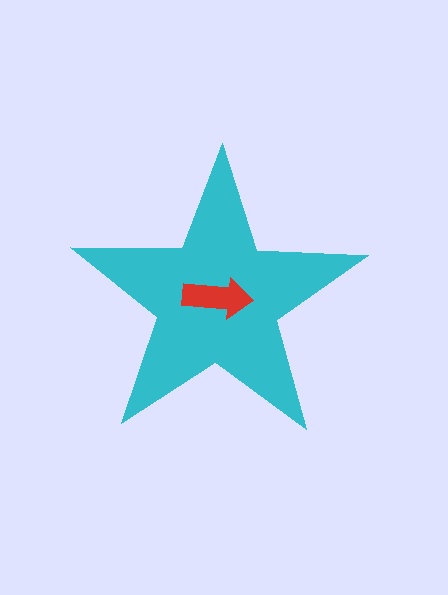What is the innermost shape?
The red arrow.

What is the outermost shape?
The cyan star.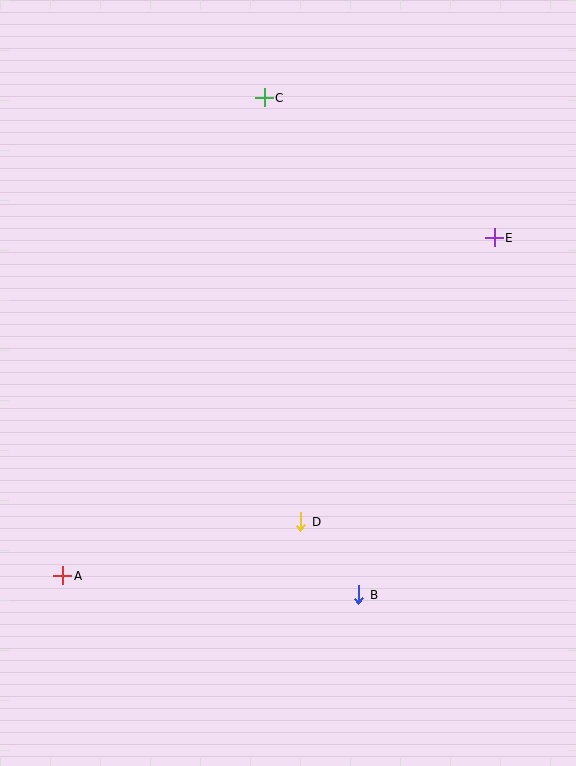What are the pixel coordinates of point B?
Point B is at (359, 595).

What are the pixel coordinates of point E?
Point E is at (494, 238).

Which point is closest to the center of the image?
Point D at (301, 522) is closest to the center.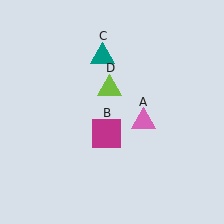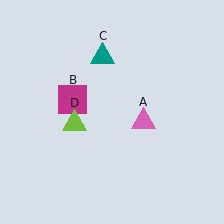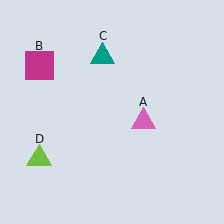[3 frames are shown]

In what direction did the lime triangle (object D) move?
The lime triangle (object D) moved down and to the left.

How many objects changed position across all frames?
2 objects changed position: magenta square (object B), lime triangle (object D).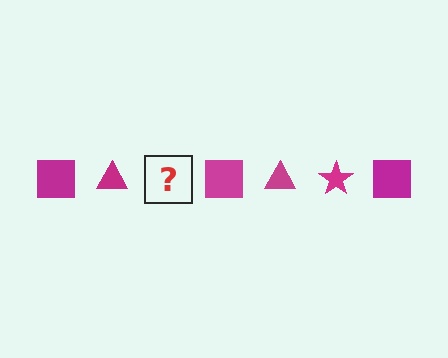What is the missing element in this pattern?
The missing element is a magenta star.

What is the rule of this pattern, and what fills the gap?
The rule is that the pattern cycles through square, triangle, star shapes in magenta. The gap should be filled with a magenta star.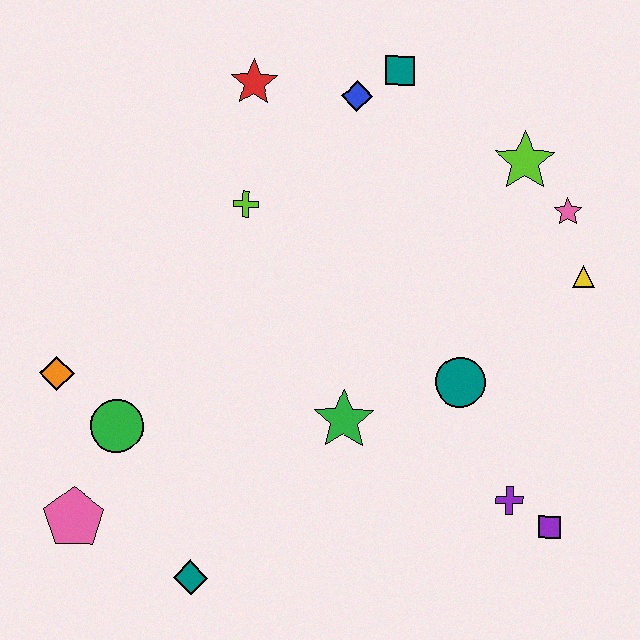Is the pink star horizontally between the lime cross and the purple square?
No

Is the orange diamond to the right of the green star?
No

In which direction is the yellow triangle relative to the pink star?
The yellow triangle is below the pink star.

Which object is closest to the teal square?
The blue diamond is closest to the teal square.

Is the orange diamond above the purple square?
Yes